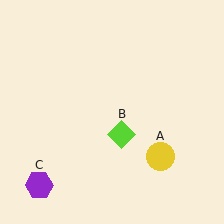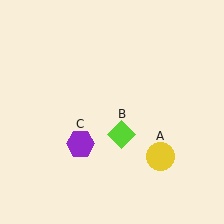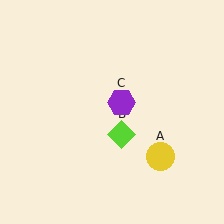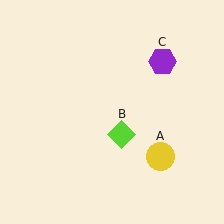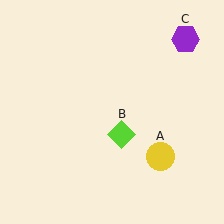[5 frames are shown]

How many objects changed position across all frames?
1 object changed position: purple hexagon (object C).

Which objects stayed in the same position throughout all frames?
Yellow circle (object A) and lime diamond (object B) remained stationary.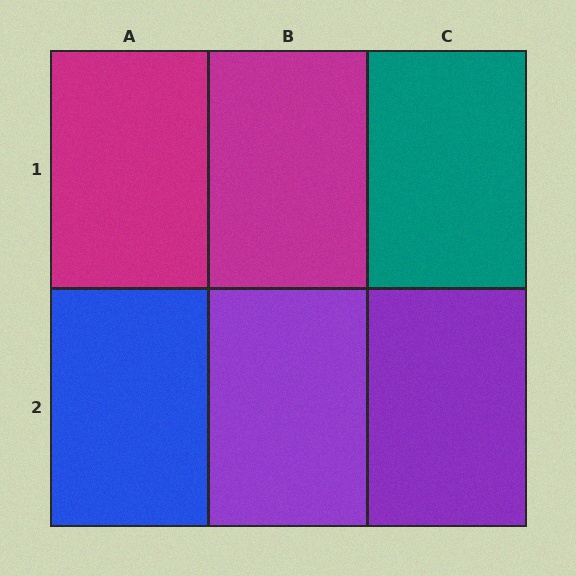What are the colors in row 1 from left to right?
Magenta, magenta, teal.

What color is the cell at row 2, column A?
Blue.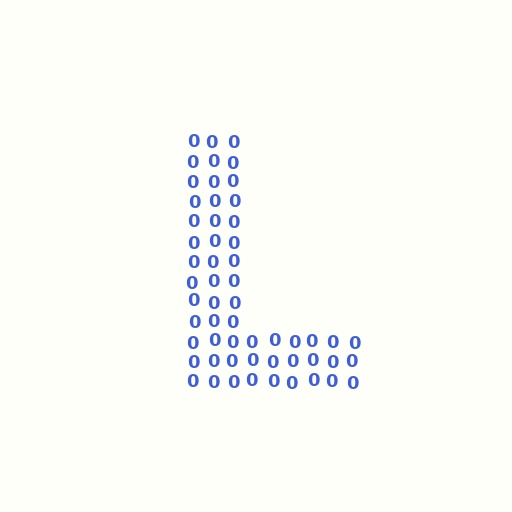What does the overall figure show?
The overall figure shows the letter L.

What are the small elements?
The small elements are digit 0's.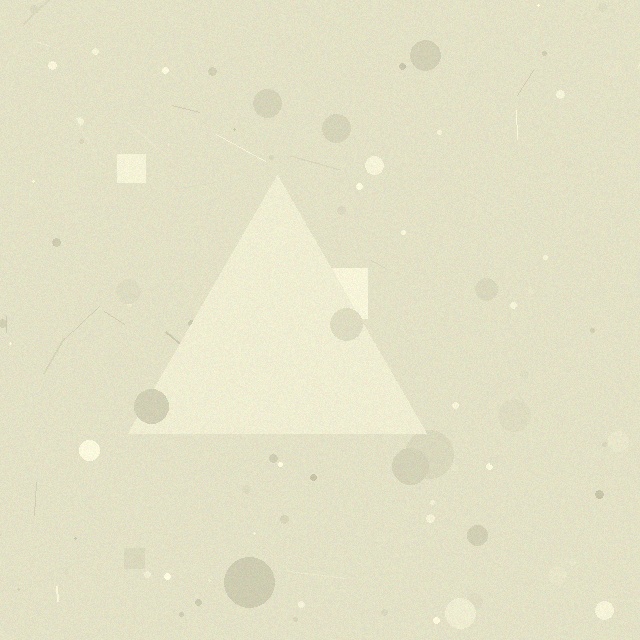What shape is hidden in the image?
A triangle is hidden in the image.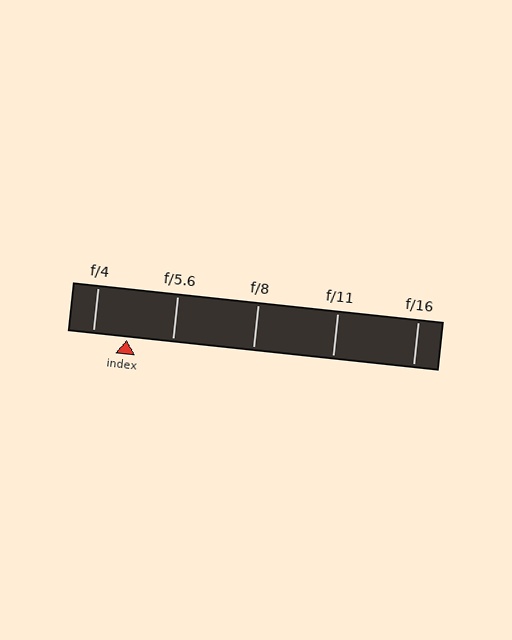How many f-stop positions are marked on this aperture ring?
There are 5 f-stop positions marked.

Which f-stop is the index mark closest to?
The index mark is closest to f/4.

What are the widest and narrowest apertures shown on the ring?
The widest aperture shown is f/4 and the narrowest is f/16.